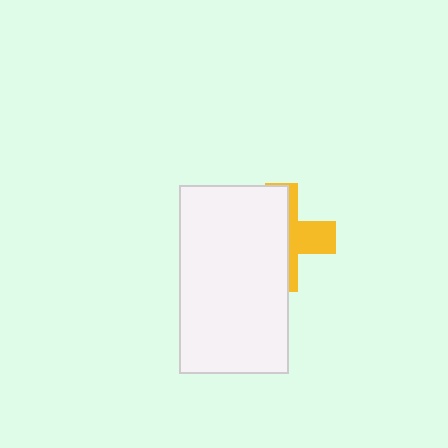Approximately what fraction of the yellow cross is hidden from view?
Roughly 64% of the yellow cross is hidden behind the white rectangle.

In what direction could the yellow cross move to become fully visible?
The yellow cross could move right. That would shift it out from behind the white rectangle entirely.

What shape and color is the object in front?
The object in front is a white rectangle.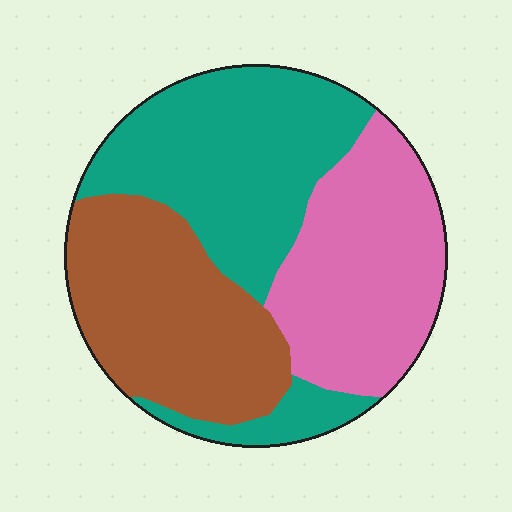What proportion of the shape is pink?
Pink covers around 30% of the shape.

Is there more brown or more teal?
Teal.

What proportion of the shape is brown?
Brown takes up between a quarter and a half of the shape.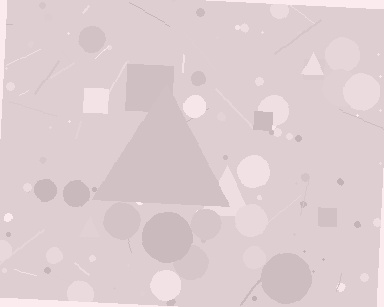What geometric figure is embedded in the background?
A triangle is embedded in the background.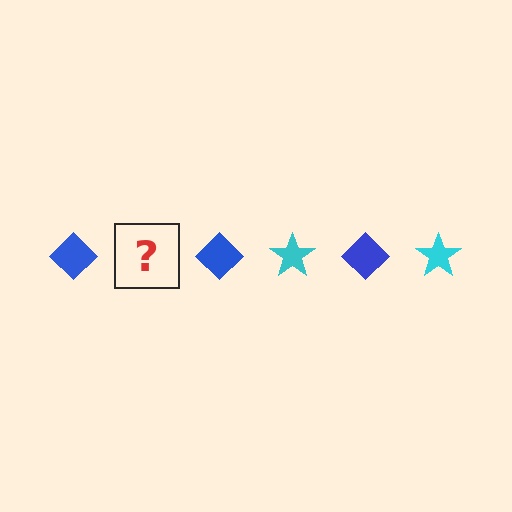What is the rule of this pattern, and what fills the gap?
The rule is that the pattern alternates between blue diamond and cyan star. The gap should be filled with a cyan star.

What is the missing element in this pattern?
The missing element is a cyan star.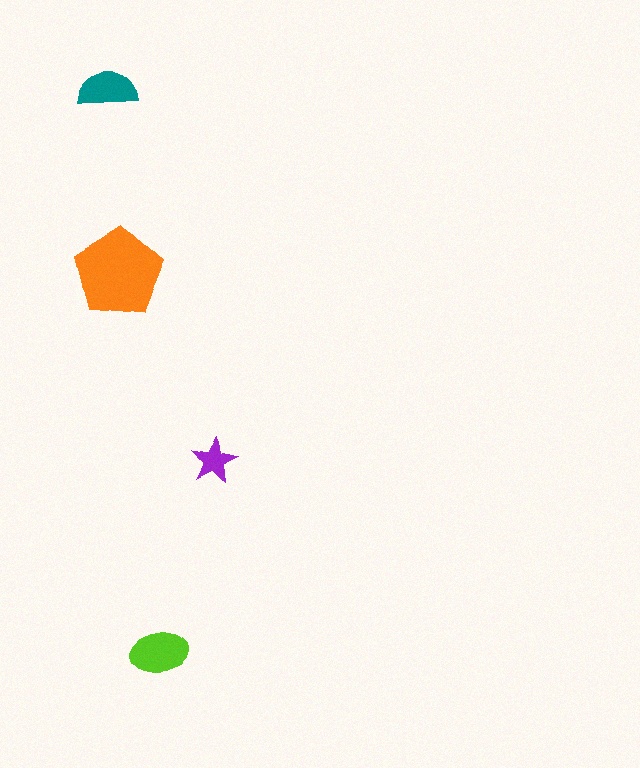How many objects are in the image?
There are 4 objects in the image.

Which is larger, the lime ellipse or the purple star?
The lime ellipse.